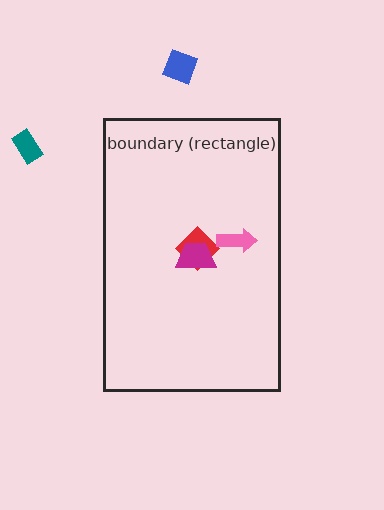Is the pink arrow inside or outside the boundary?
Inside.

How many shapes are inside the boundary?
3 inside, 2 outside.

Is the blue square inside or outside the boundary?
Outside.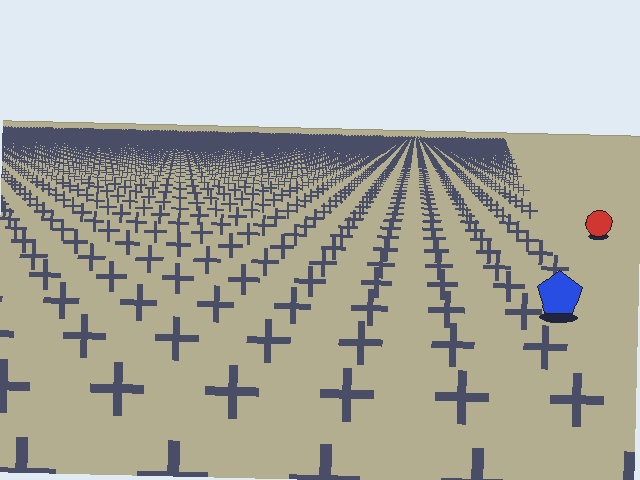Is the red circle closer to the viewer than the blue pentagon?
No. The blue pentagon is closer — you can tell from the texture gradient: the ground texture is coarser near it.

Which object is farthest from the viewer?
The red circle is farthest from the viewer. It appears smaller and the ground texture around it is denser.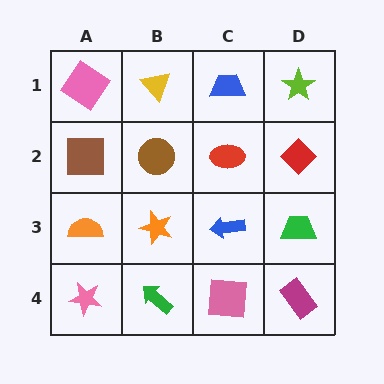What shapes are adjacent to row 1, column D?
A red diamond (row 2, column D), a blue trapezoid (row 1, column C).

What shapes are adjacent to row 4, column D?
A green trapezoid (row 3, column D), a pink square (row 4, column C).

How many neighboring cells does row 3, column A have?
3.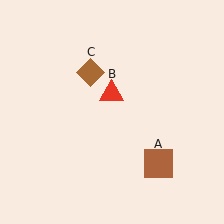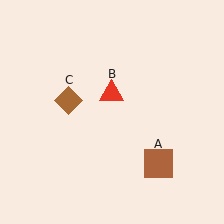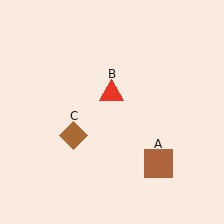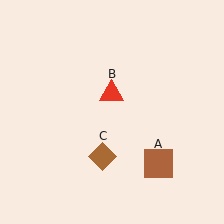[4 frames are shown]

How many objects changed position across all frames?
1 object changed position: brown diamond (object C).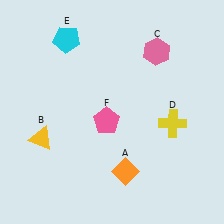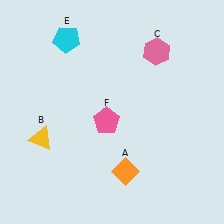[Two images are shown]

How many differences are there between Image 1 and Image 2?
There is 1 difference between the two images.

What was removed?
The yellow cross (D) was removed in Image 2.